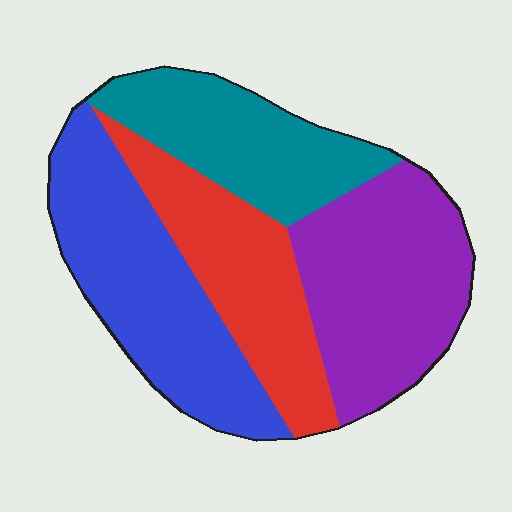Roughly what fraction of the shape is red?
Red takes up about one fifth (1/5) of the shape.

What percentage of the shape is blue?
Blue covers roughly 30% of the shape.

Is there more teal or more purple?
Purple.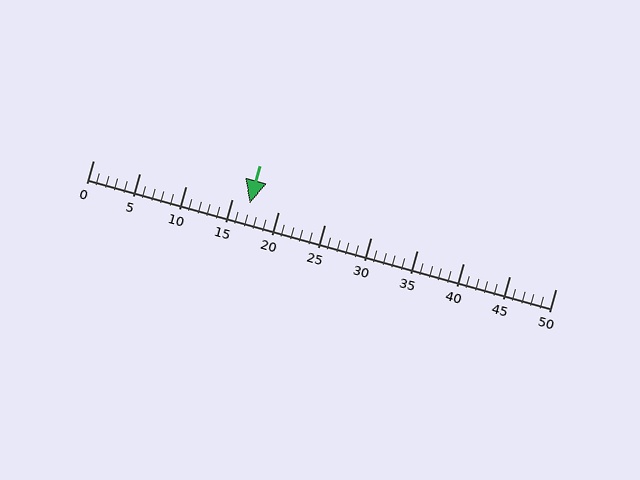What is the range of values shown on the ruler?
The ruler shows values from 0 to 50.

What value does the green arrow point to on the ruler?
The green arrow points to approximately 17.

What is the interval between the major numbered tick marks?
The major tick marks are spaced 5 units apart.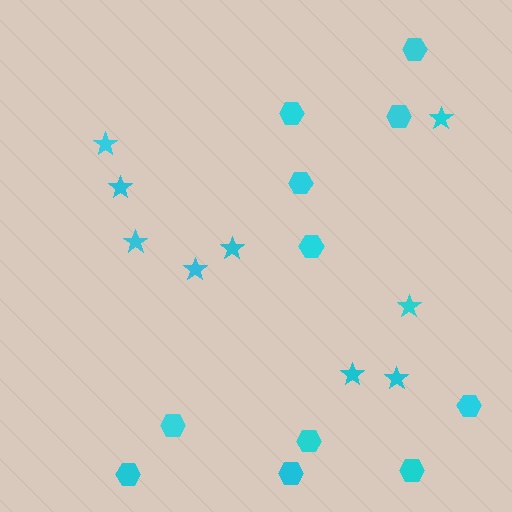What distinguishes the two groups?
There are 2 groups: one group of hexagons (11) and one group of stars (9).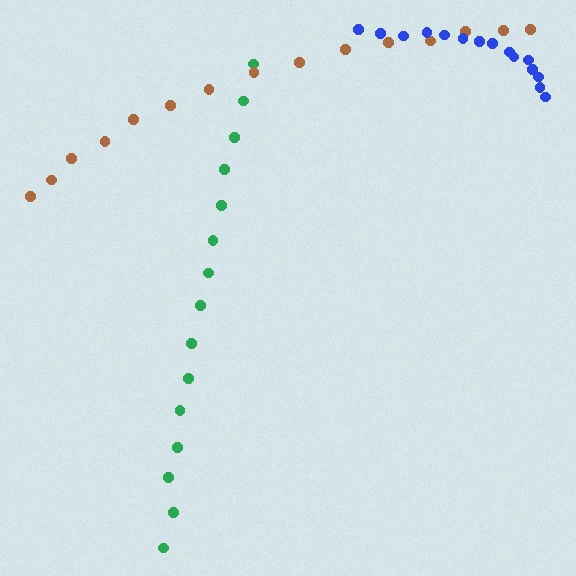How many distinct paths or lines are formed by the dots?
There are 3 distinct paths.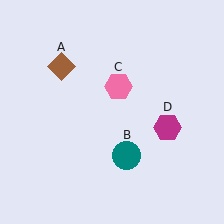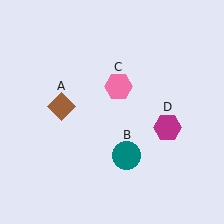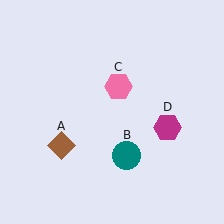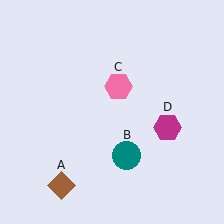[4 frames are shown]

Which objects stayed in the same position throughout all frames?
Teal circle (object B) and pink hexagon (object C) and magenta hexagon (object D) remained stationary.